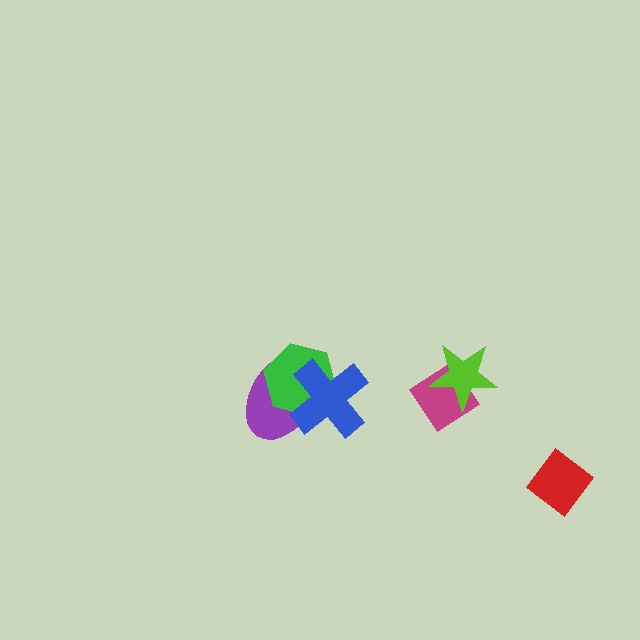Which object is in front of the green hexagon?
The blue cross is in front of the green hexagon.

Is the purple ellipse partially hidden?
Yes, it is partially covered by another shape.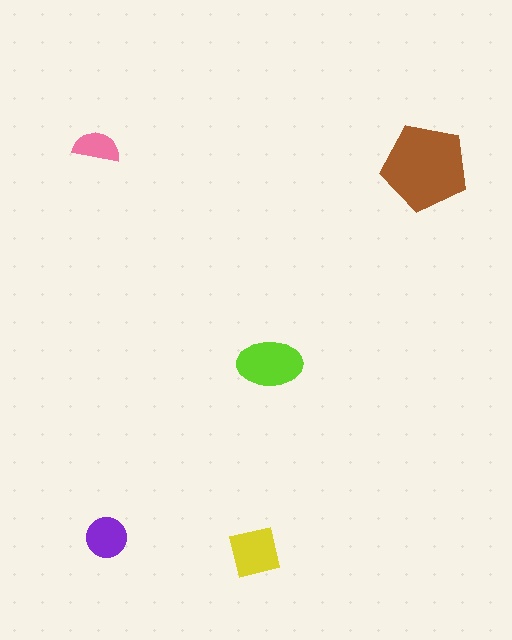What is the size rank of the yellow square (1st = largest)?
3rd.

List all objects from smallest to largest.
The pink semicircle, the purple circle, the yellow square, the lime ellipse, the brown pentagon.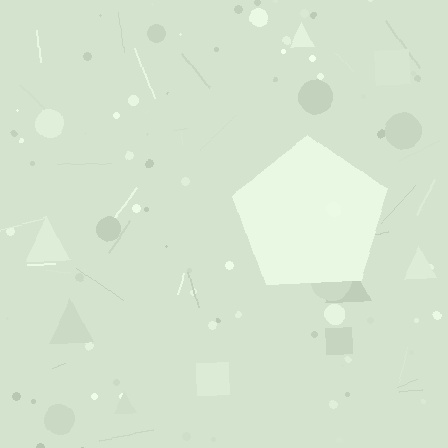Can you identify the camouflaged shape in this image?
The camouflaged shape is a pentagon.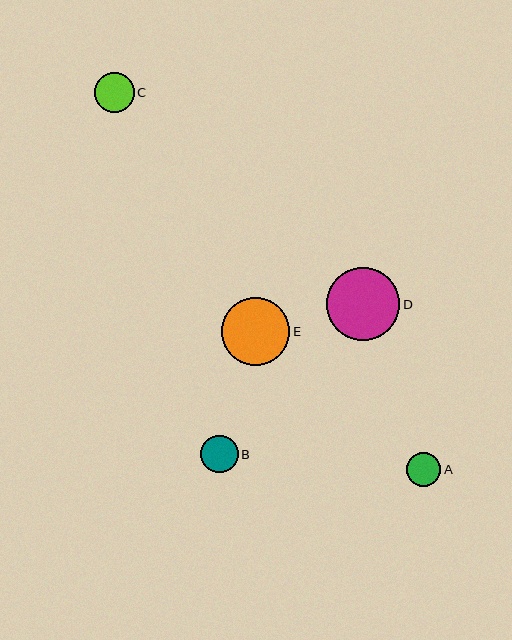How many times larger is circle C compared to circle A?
Circle C is approximately 1.2 times the size of circle A.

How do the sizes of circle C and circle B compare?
Circle C and circle B are approximately the same size.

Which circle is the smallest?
Circle A is the smallest with a size of approximately 35 pixels.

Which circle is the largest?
Circle D is the largest with a size of approximately 73 pixels.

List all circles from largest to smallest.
From largest to smallest: D, E, C, B, A.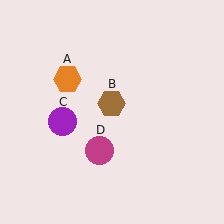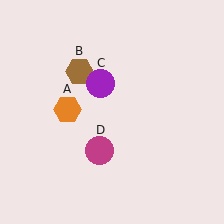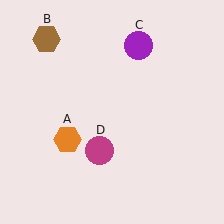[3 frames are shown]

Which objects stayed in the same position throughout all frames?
Magenta circle (object D) remained stationary.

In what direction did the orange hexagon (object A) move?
The orange hexagon (object A) moved down.